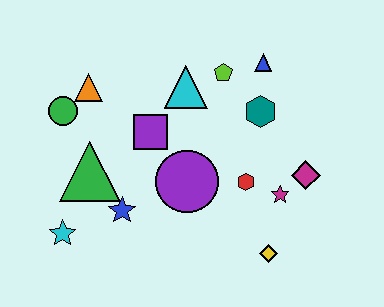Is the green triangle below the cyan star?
No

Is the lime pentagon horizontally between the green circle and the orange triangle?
No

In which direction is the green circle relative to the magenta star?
The green circle is to the left of the magenta star.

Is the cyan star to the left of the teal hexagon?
Yes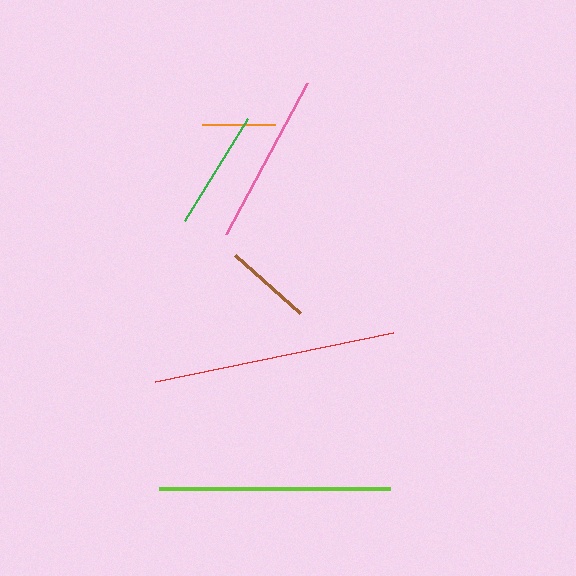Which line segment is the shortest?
The orange line is the shortest at approximately 73 pixels.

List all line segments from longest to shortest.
From longest to shortest: red, lime, pink, green, brown, orange.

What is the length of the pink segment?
The pink segment is approximately 172 pixels long.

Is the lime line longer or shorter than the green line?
The lime line is longer than the green line.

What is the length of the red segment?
The red segment is approximately 243 pixels long.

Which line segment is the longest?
The red line is the longest at approximately 243 pixels.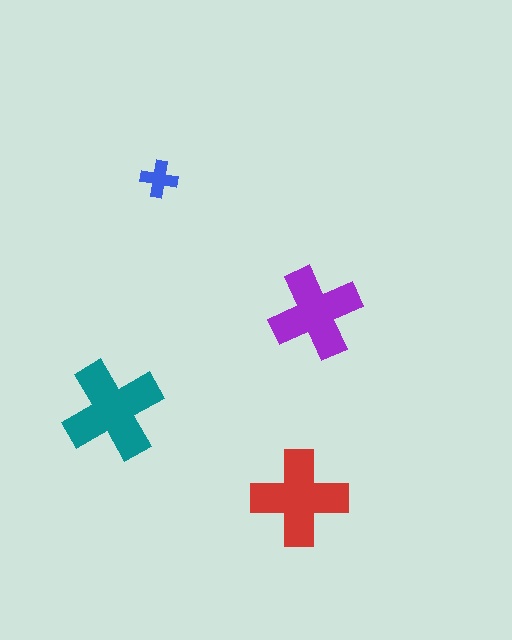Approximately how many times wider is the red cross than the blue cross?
About 2.5 times wider.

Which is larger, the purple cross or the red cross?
The red one.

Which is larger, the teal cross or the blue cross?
The teal one.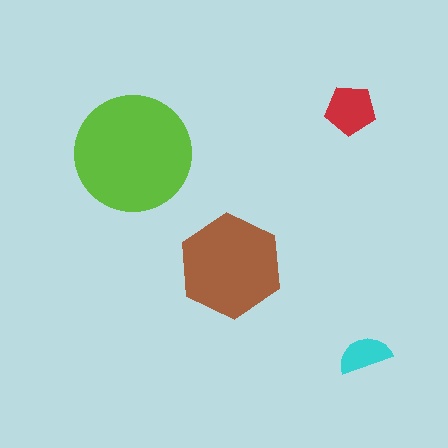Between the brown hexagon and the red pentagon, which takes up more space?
The brown hexagon.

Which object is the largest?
The lime circle.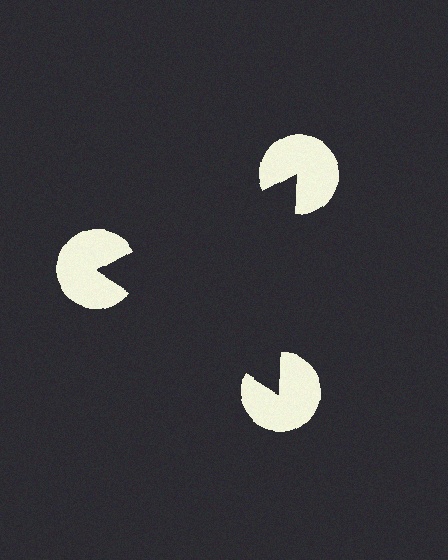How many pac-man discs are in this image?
There are 3 — one at each vertex of the illusory triangle.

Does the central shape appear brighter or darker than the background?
It typically appears slightly darker than the background, even though no actual brightness change is drawn.